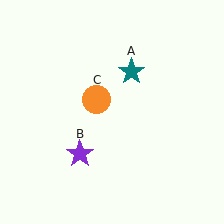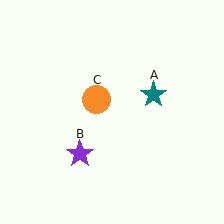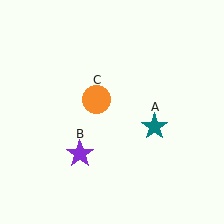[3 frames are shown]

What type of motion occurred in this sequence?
The teal star (object A) rotated clockwise around the center of the scene.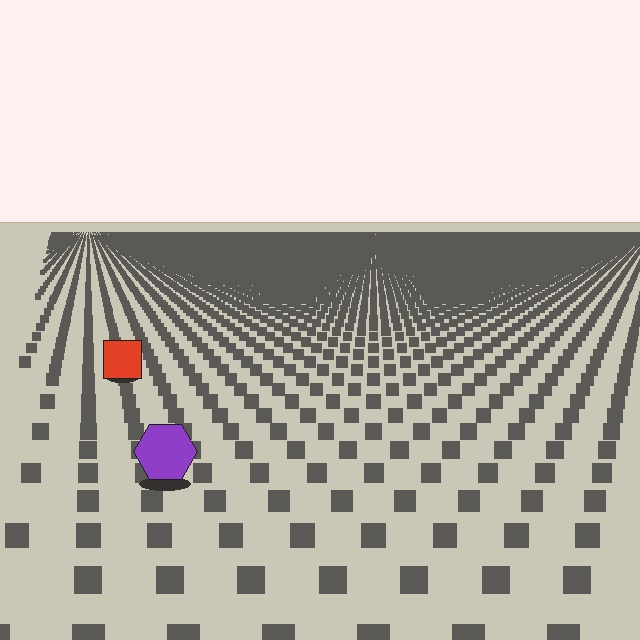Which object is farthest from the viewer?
The red square is farthest from the viewer. It appears smaller and the ground texture around it is denser.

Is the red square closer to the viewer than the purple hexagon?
No. The purple hexagon is closer — you can tell from the texture gradient: the ground texture is coarser near it.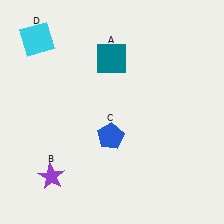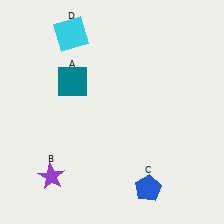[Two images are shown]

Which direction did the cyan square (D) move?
The cyan square (D) moved right.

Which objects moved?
The objects that moved are: the teal square (A), the blue pentagon (C), the cyan square (D).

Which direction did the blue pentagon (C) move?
The blue pentagon (C) moved down.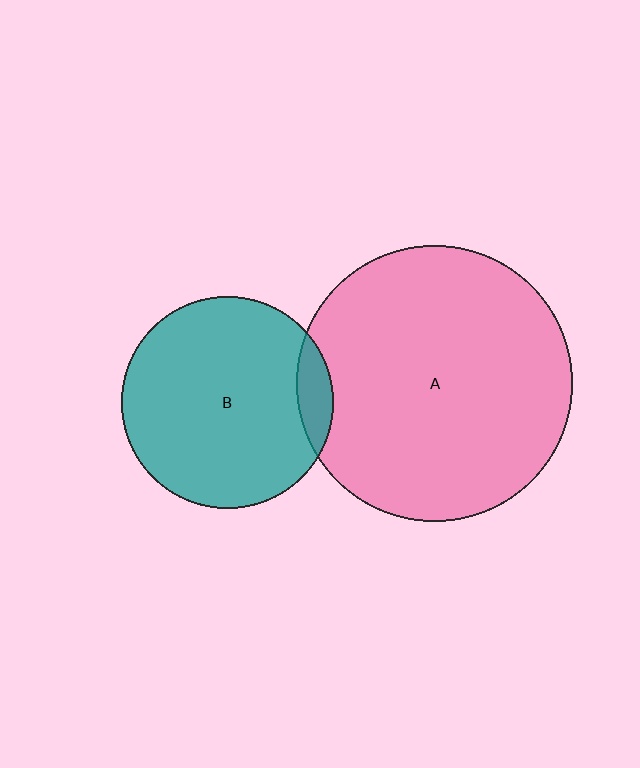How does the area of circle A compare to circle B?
Approximately 1.7 times.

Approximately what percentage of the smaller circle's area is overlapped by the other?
Approximately 10%.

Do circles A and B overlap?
Yes.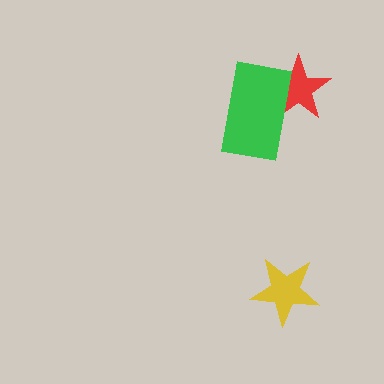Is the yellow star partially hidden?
No, no other shape covers it.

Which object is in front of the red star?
The green rectangle is in front of the red star.